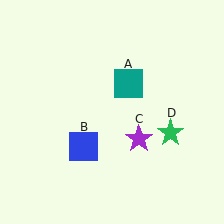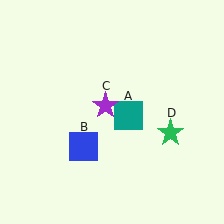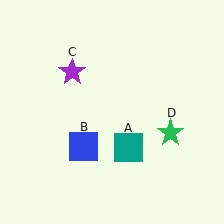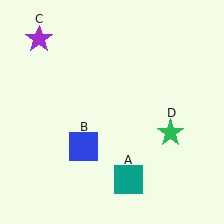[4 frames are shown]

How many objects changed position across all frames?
2 objects changed position: teal square (object A), purple star (object C).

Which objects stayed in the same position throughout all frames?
Blue square (object B) and green star (object D) remained stationary.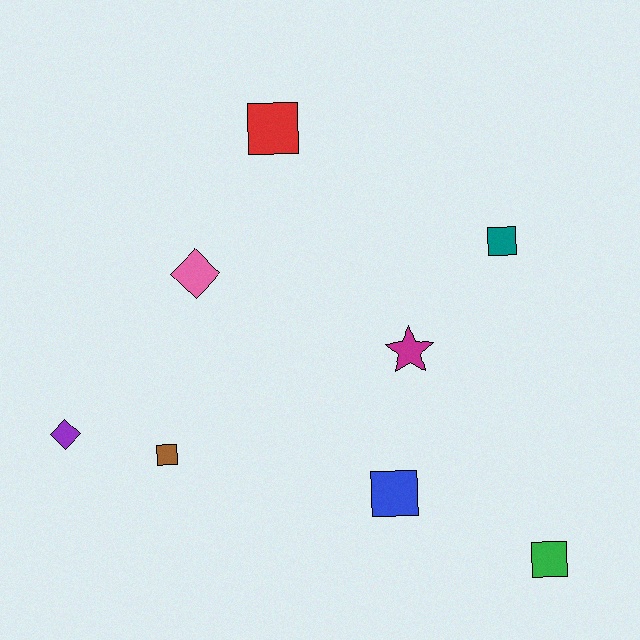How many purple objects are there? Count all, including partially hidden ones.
There is 1 purple object.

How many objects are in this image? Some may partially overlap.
There are 8 objects.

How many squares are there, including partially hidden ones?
There are 5 squares.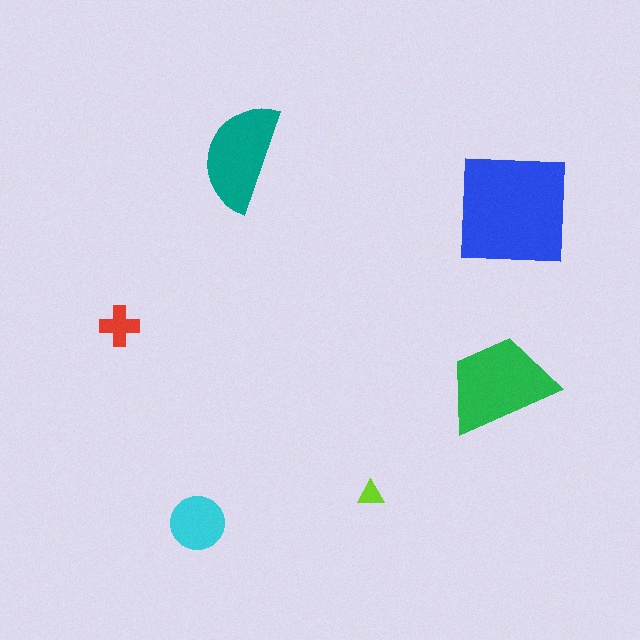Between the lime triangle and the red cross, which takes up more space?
The red cross.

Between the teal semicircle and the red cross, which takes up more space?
The teal semicircle.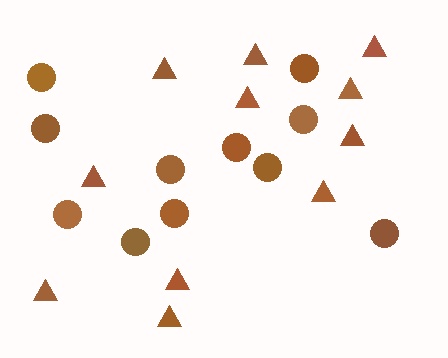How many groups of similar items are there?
There are 2 groups: one group of circles (11) and one group of triangles (11).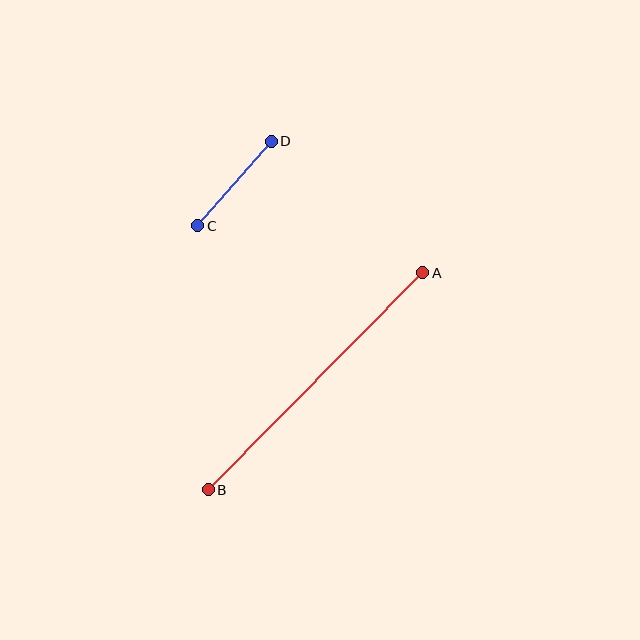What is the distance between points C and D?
The distance is approximately 112 pixels.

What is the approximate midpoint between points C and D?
The midpoint is at approximately (234, 183) pixels.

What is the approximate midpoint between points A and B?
The midpoint is at approximately (316, 381) pixels.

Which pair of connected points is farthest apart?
Points A and B are farthest apart.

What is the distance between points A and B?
The distance is approximately 305 pixels.